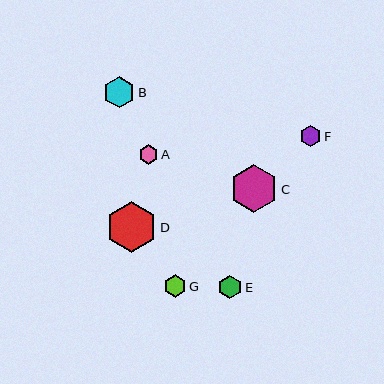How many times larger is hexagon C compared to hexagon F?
Hexagon C is approximately 2.3 times the size of hexagon F.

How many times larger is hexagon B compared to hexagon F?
Hexagon B is approximately 1.5 times the size of hexagon F.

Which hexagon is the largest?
Hexagon D is the largest with a size of approximately 50 pixels.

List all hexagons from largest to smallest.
From largest to smallest: D, C, B, E, G, F, A.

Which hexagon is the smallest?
Hexagon A is the smallest with a size of approximately 19 pixels.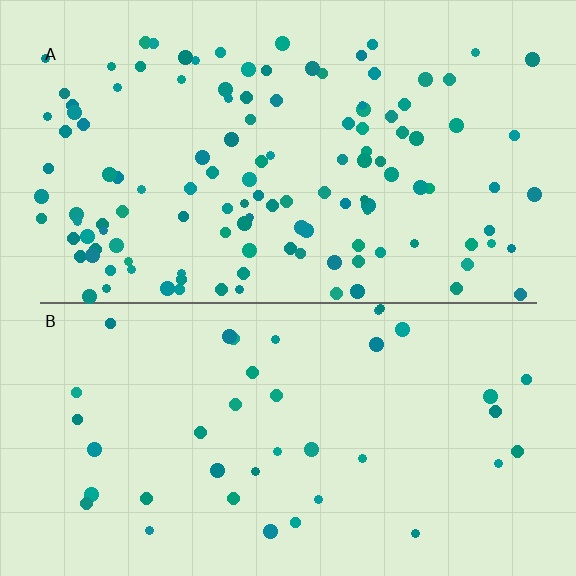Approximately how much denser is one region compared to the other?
Approximately 3.2× — region A over region B.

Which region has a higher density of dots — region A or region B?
A (the top).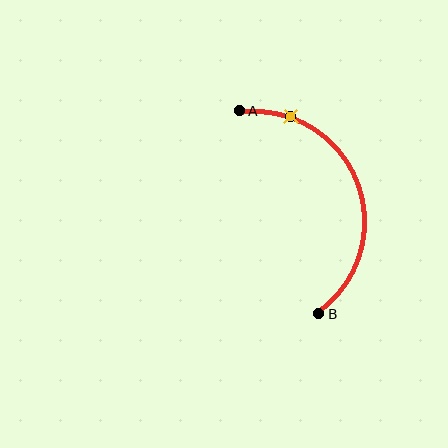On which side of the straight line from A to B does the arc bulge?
The arc bulges to the right of the straight line connecting A and B.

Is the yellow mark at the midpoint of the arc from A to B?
No. The yellow mark lies on the arc but is closer to endpoint A. The arc midpoint would be at the point on the curve equidistant along the arc from both A and B.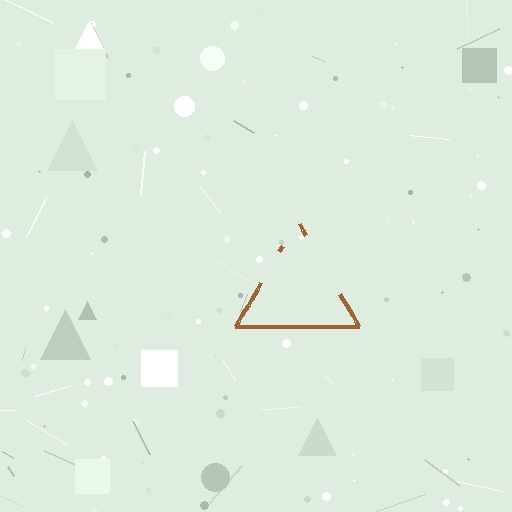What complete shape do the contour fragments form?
The contour fragments form a triangle.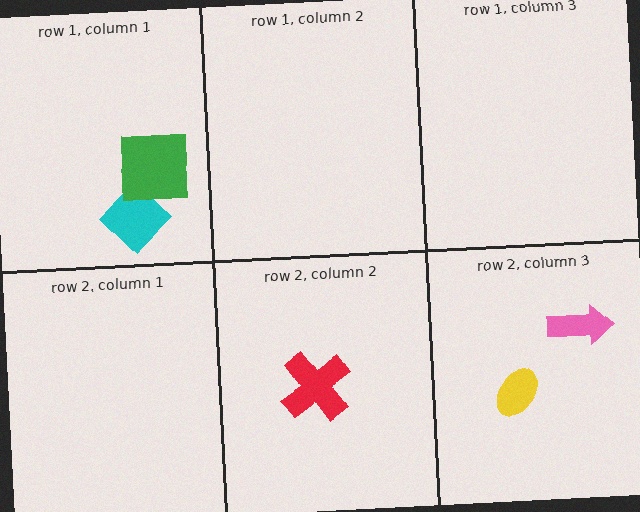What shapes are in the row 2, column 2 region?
The red cross.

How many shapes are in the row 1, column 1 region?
2.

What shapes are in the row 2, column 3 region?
The yellow ellipse, the pink arrow.